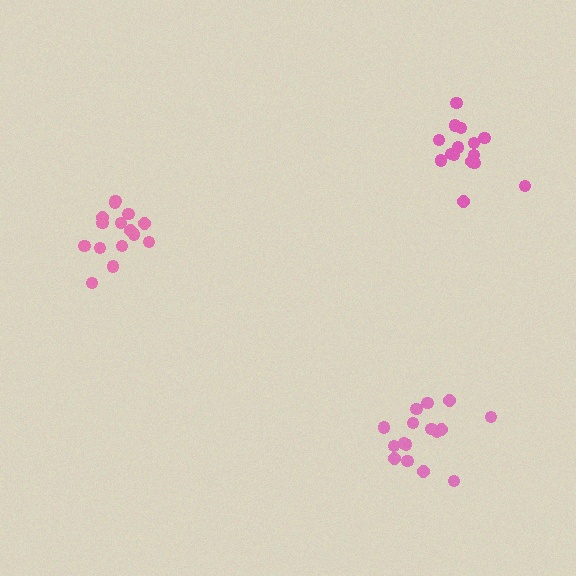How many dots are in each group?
Group 1: 15 dots, Group 2: 16 dots, Group 3: 16 dots (47 total).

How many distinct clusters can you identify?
There are 3 distinct clusters.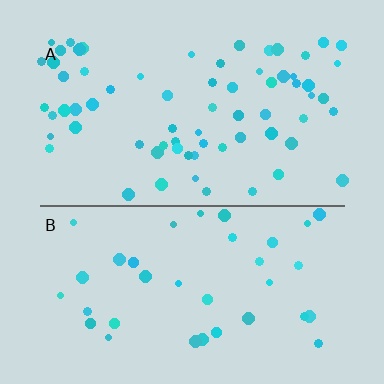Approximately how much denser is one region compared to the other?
Approximately 1.9× — region A over region B.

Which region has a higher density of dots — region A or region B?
A (the top).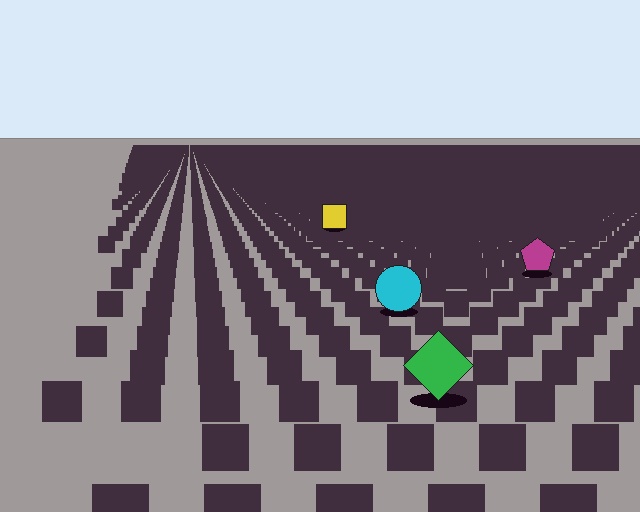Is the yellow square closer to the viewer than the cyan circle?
No. The cyan circle is closer — you can tell from the texture gradient: the ground texture is coarser near it.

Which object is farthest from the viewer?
The yellow square is farthest from the viewer. It appears smaller and the ground texture around it is denser.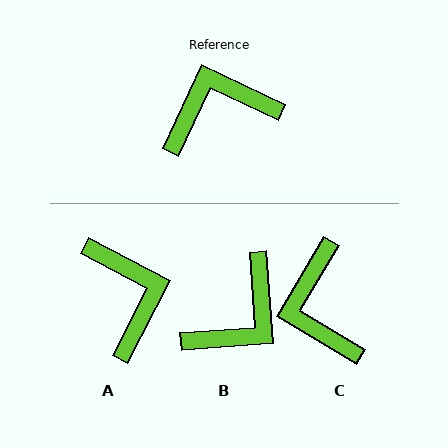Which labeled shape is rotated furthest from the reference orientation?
B, about 151 degrees away.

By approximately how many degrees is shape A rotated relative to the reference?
Approximately 92 degrees clockwise.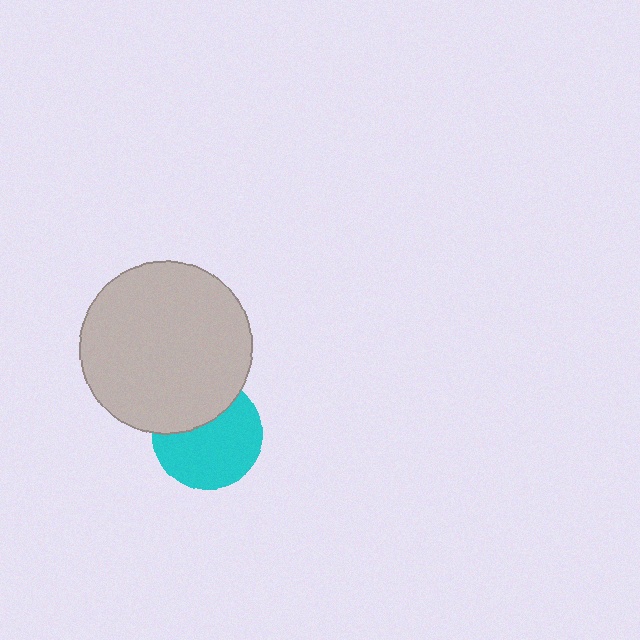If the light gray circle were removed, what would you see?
You would see the complete cyan circle.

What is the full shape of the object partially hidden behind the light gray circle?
The partially hidden object is a cyan circle.